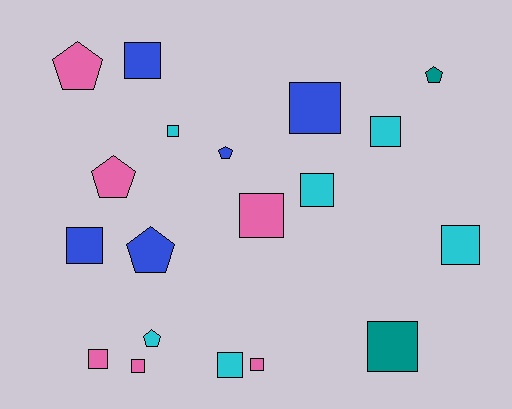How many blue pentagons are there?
There are 2 blue pentagons.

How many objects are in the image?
There are 19 objects.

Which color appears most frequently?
Cyan, with 6 objects.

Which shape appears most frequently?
Square, with 13 objects.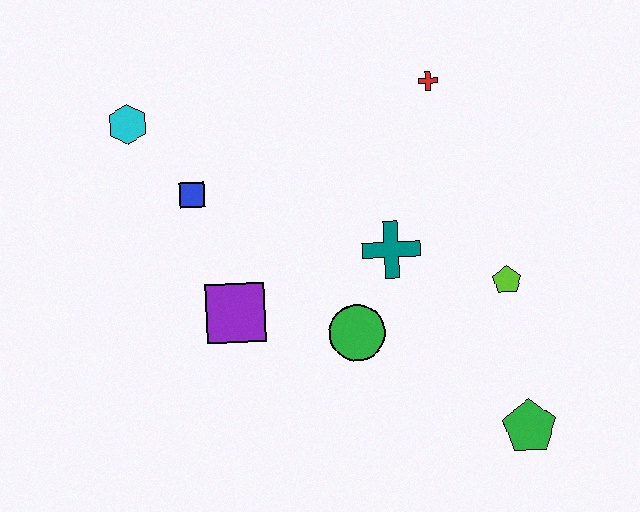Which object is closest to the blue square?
The cyan hexagon is closest to the blue square.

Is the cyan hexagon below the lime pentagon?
No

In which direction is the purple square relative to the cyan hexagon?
The purple square is below the cyan hexagon.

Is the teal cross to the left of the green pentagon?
Yes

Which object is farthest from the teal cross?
The cyan hexagon is farthest from the teal cross.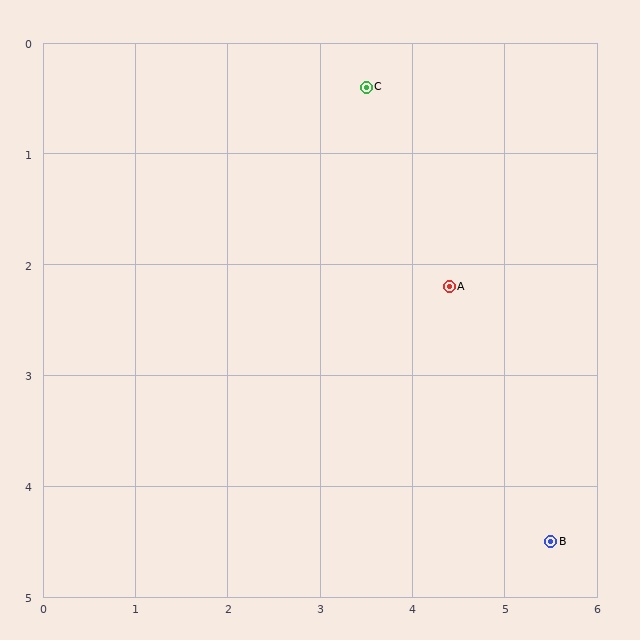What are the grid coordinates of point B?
Point B is at approximately (5.5, 4.5).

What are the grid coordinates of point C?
Point C is at approximately (3.5, 0.4).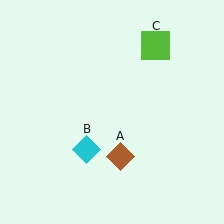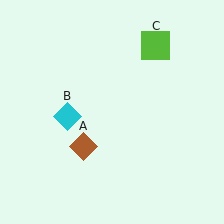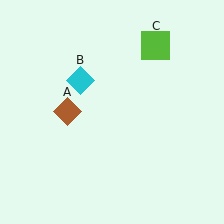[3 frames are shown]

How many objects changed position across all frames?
2 objects changed position: brown diamond (object A), cyan diamond (object B).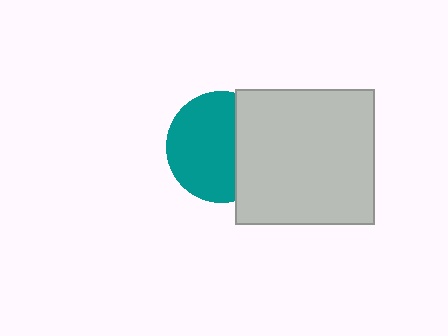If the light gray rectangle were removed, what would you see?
You would see the complete teal circle.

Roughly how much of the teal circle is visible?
Most of it is visible (roughly 66%).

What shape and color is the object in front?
The object in front is a light gray rectangle.